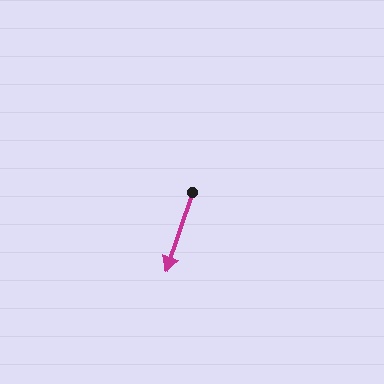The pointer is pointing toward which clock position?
Roughly 7 o'clock.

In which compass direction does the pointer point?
South.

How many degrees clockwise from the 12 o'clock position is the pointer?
Approximately 198 degrees.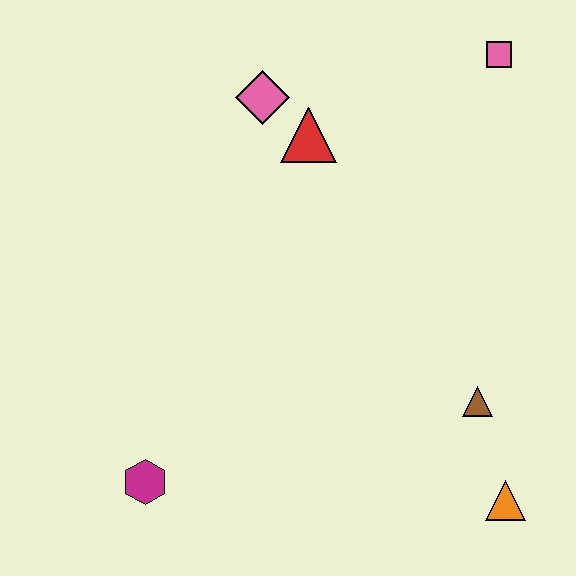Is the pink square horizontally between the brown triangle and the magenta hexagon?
No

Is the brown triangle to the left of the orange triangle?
Yes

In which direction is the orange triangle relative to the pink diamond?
The orange triangle is below the pink diamond.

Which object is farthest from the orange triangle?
The pink diamond is farthest from the orange triangle.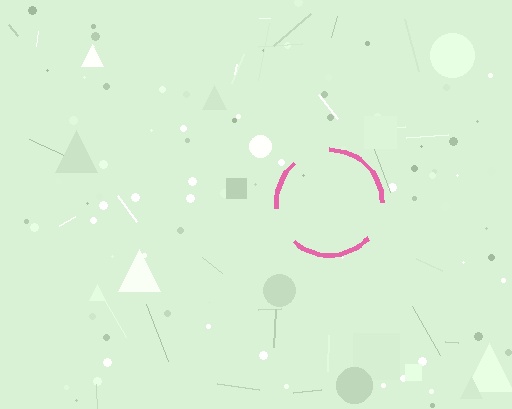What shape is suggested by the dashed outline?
The dashed outline suggests a circle.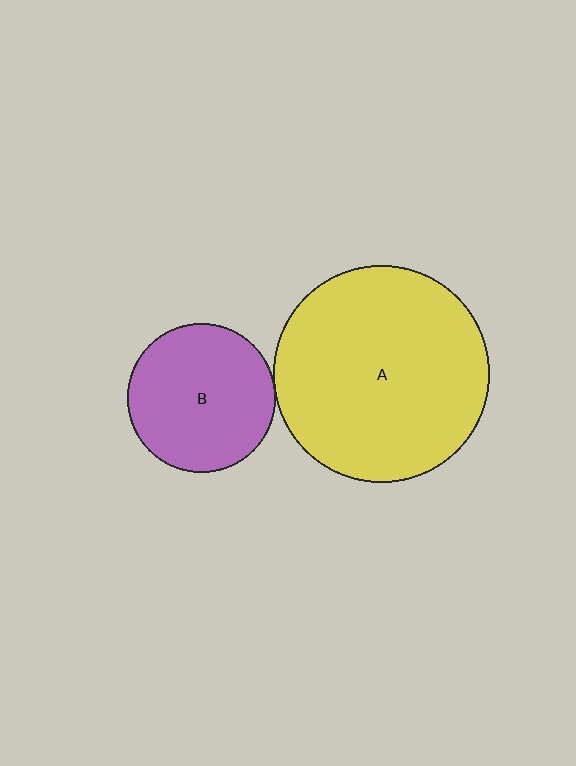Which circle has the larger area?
Circle A (yellow).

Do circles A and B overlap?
Yes.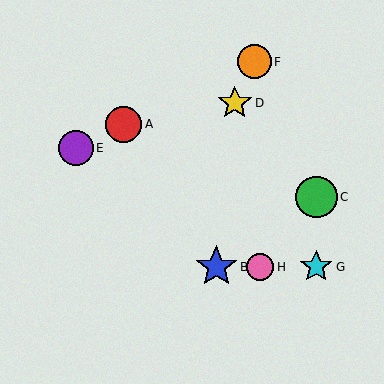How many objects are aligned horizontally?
3 objects (B, G, H) are aligned horizontally.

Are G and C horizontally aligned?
No, G is at y≈267 and C is at y≈197.